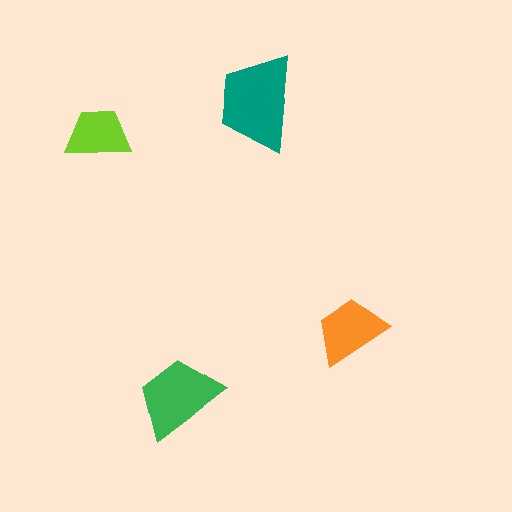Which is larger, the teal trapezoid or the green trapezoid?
The teal one.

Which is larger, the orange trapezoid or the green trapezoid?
The green one.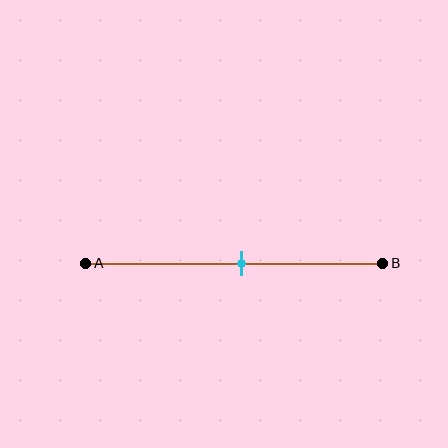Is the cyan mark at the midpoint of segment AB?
Yes, the mark is approximately at the midpoint.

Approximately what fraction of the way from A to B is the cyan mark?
The cyan mark is approximately 55% of the way from A to B.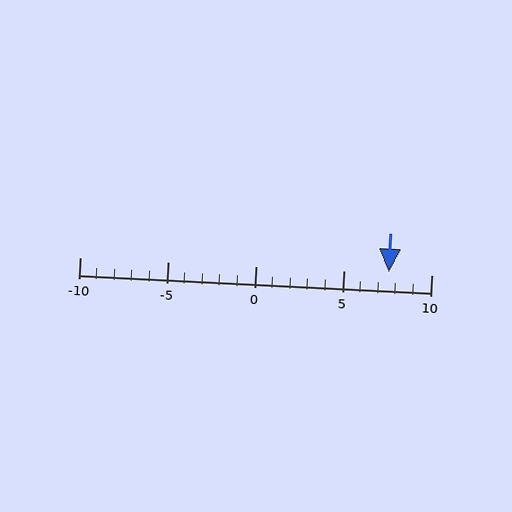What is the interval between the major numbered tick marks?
The major tick marks are spaced 5 units apart.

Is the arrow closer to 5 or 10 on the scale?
The arrow is closer to 10.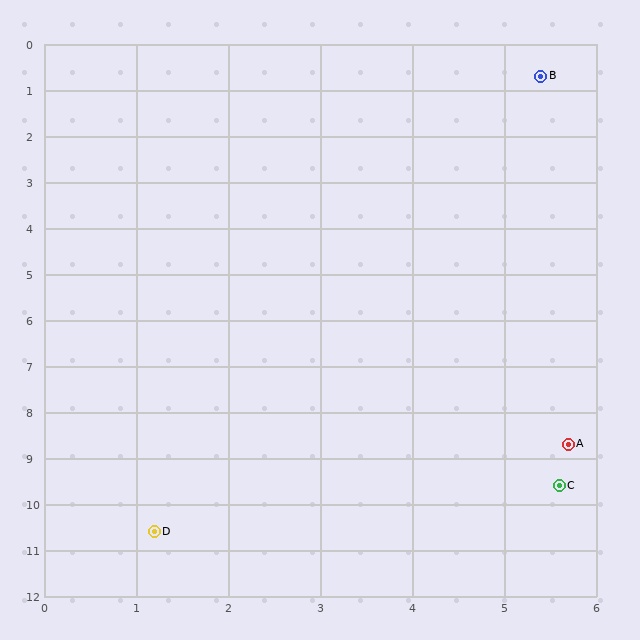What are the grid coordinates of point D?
Point D is at approximately (1.2, 10.6).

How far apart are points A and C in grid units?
Points A and C are about 0.9 grid units apart.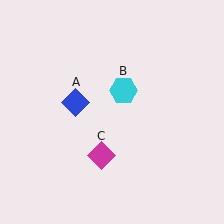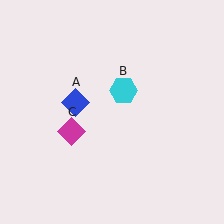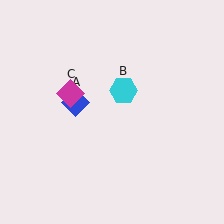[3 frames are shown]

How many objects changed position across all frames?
1 object changed position: magenta diamond (object C).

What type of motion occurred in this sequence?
The magenta diamond (object C) rotated clockwise around the center of the scene.